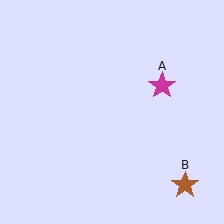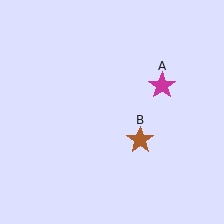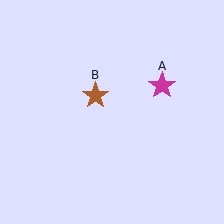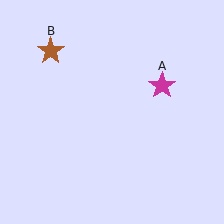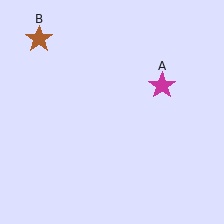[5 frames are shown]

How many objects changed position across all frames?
1 object changed position: brown star (object B).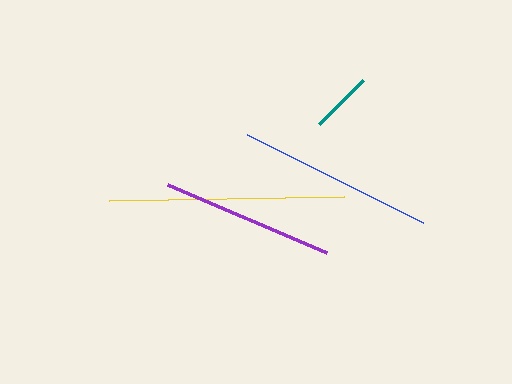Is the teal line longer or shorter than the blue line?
The blue line is longer than the teal line.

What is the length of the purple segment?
The purple segment is approximately 173 pixels long.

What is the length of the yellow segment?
The yellow segment is approximately 235 pixels long.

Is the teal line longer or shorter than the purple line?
The purple line is longer than the teal line.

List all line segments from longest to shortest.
From longest to shortest: yellow, blue, purple, teal.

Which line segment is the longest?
The yellow line is the longest at approximately 235 pixels.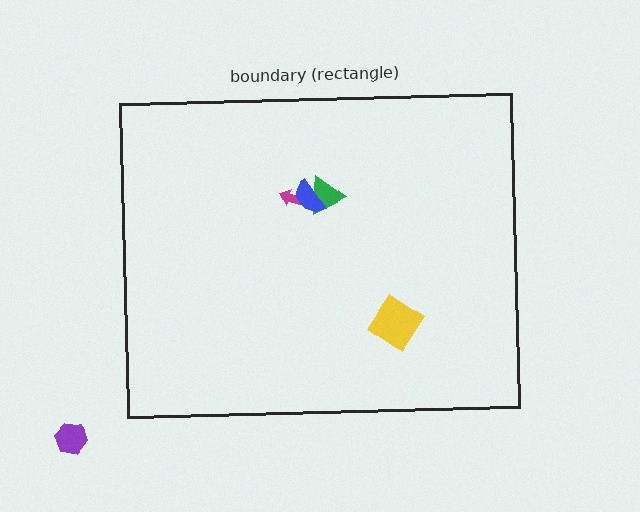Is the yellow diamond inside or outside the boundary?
Inside.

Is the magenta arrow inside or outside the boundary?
Inside.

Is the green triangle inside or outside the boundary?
Inside.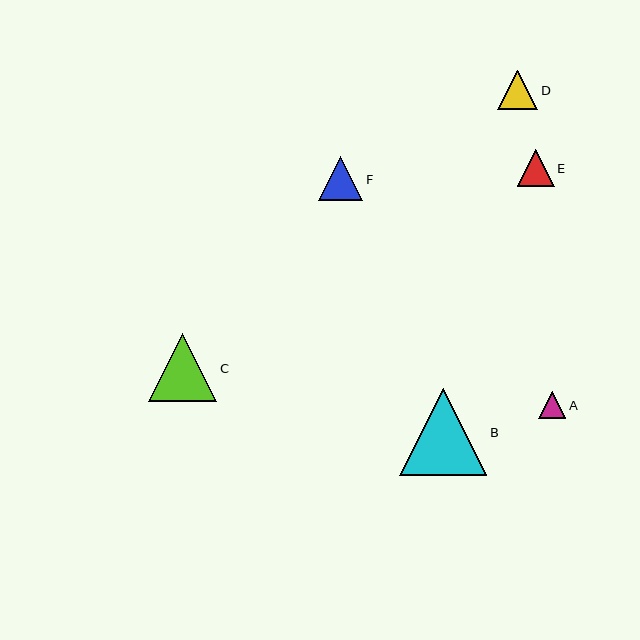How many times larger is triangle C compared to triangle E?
Triangle C is approximately 1.9 times the size of triangle E.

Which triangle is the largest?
Triangle B is the largest with a size of approximately 87 pixels.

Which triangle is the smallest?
Triangle A is the smallest with a size of approximately 27 pixels.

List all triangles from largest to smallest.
From largest to smallest: B, C, F, D, E, A.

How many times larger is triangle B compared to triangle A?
Triangle B is approximately 3.2 times the size of triangle A.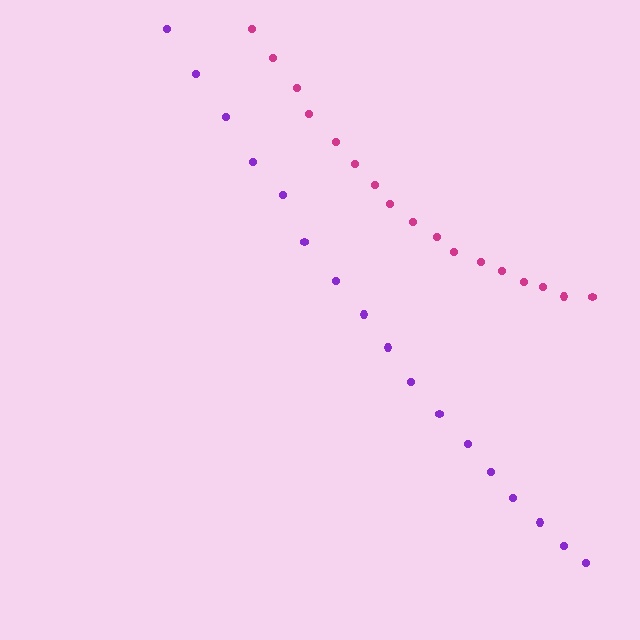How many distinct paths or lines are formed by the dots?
There are 2 distinct paths.